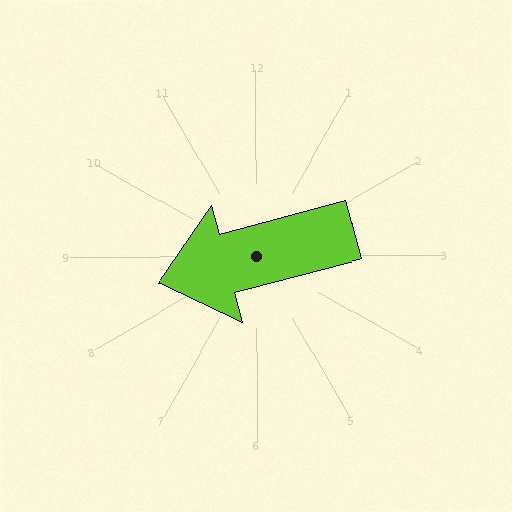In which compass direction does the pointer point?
West.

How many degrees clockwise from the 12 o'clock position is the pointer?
Approximately 255 degrees.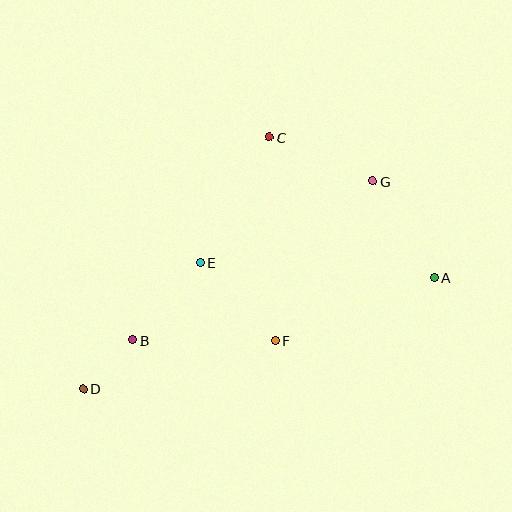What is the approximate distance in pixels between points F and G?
The distance between F and G is approximately 187 pixels.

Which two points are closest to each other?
Points B and D are closest to each other.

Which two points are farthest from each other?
Points A and D are farthest from each other.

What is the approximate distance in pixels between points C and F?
The distance between C and F is approximately 203 pixels.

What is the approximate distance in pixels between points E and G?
The distance between E and G is approximately 191 pixels.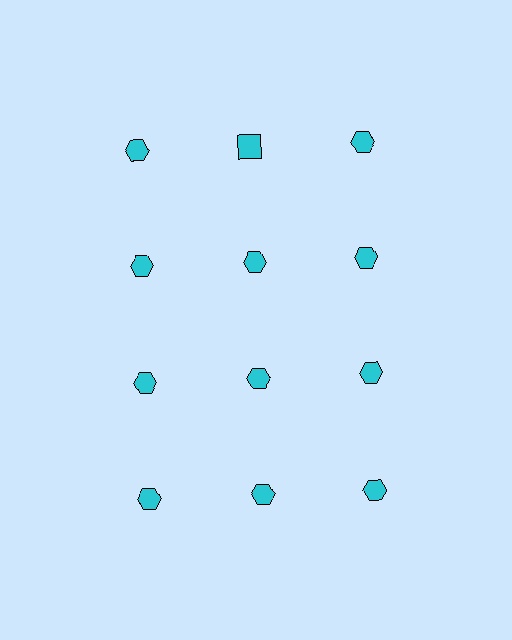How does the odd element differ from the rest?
It has a different shape: square instead of hexagon.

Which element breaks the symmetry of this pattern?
The cyan square in the top row, second from left column breaks the symmetry. All other shapes are cyan hexagons.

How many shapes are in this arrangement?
There are 12 shapes arranged in a grid pattern.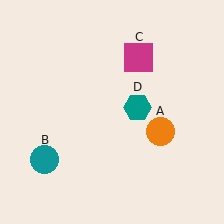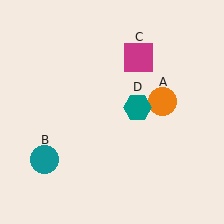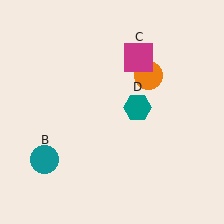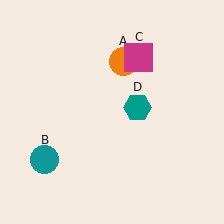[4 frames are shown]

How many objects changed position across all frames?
1 object changed position: orange circle (object A).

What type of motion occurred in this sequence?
The orange circle (object A) rotated counterclockwise around the center of the scene.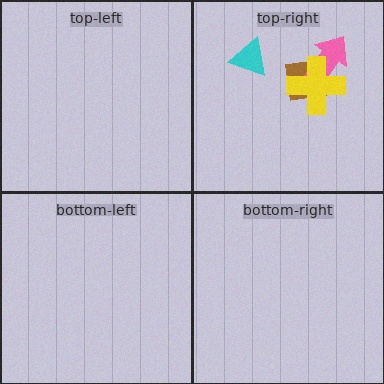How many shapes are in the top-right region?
4.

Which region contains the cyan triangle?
The top-right region.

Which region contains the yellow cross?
The top-right region.